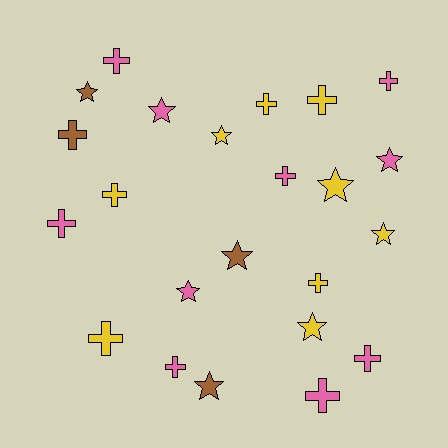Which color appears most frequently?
Pink, with 10 objects.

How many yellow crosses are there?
There are 5 yellow crosses.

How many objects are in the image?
There are 23 objects.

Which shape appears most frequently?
Cross, with 13 objects.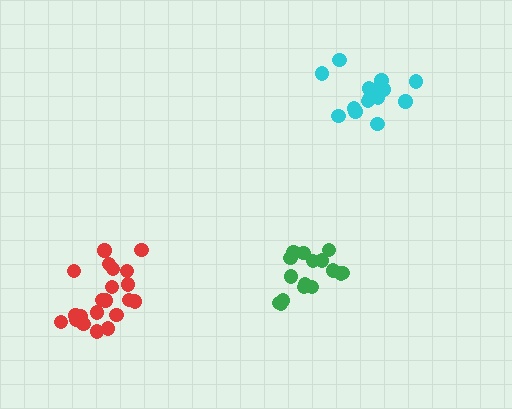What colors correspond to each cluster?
The clusters are colored: red, green, cyan.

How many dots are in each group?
Group 1: 21 dots, Group 2: 16 dots, Group 3: 17 dots (54 total).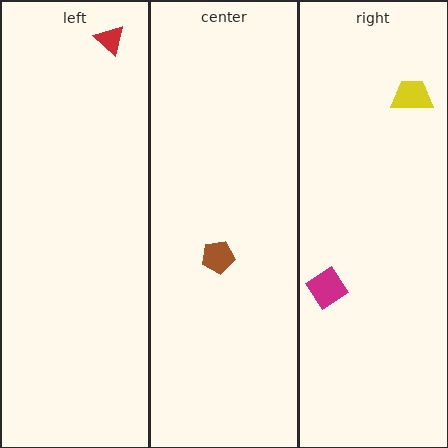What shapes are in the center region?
The brown pentagon.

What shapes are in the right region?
The magenta diamond, the yellow trapezoid.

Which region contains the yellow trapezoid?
The right region.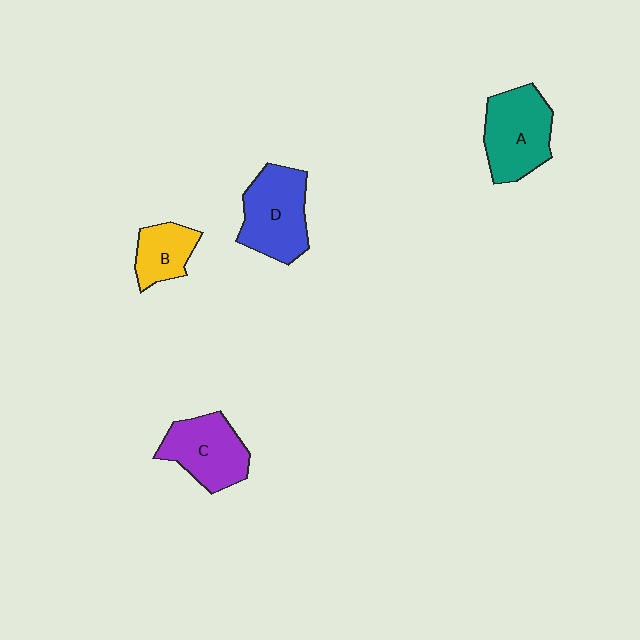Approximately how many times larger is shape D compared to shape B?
Approximately 1.7 times.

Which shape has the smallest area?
Shape B (yellow).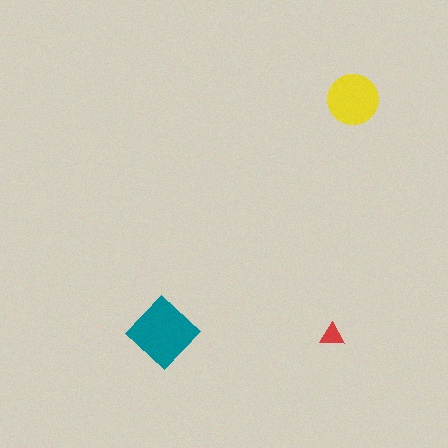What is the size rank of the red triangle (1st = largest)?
3rd.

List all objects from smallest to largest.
The red triangle, the yellow circle, the teal diamond.